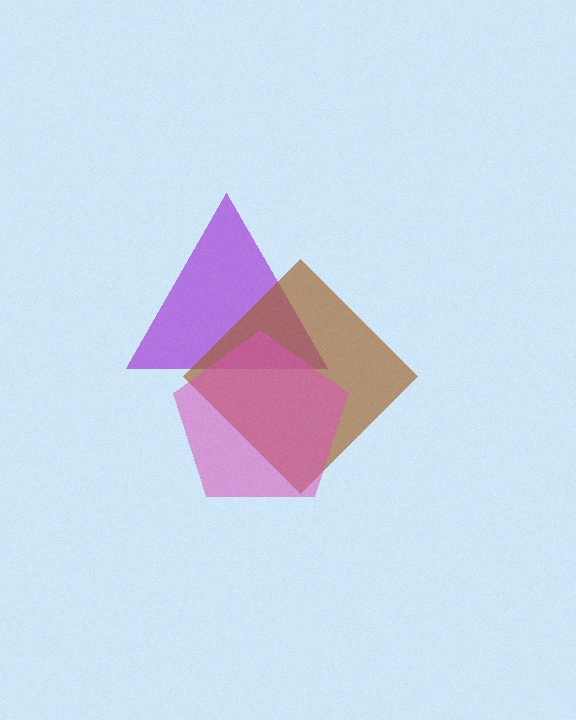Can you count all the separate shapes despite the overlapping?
Yes, there are 3 separate shapes.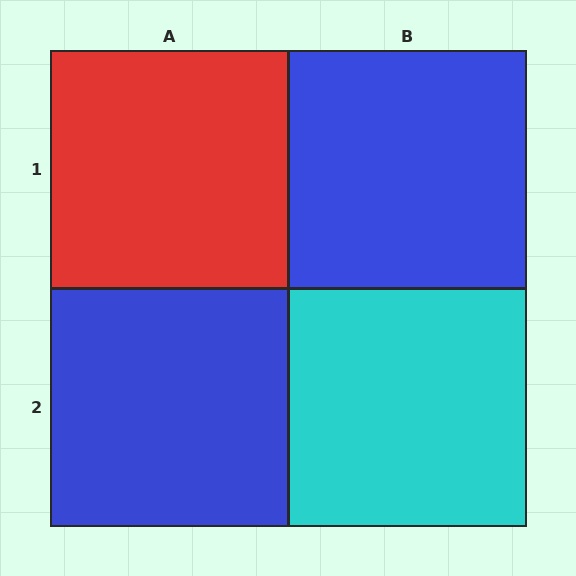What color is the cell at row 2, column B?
Cyan.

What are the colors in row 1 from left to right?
Red, blue.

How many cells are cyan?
1 cell is cyan.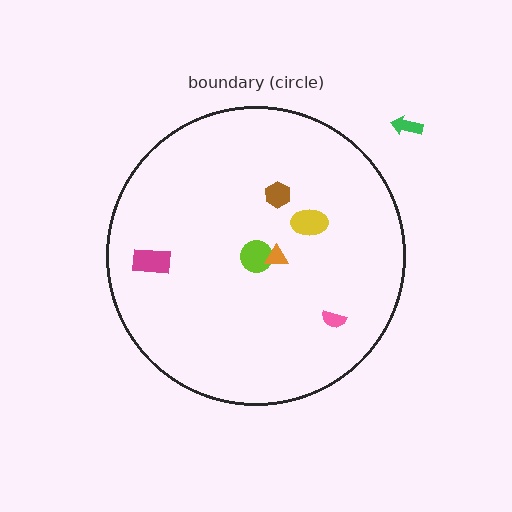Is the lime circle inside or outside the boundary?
Inside.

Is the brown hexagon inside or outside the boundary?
Inside.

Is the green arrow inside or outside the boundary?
Outside.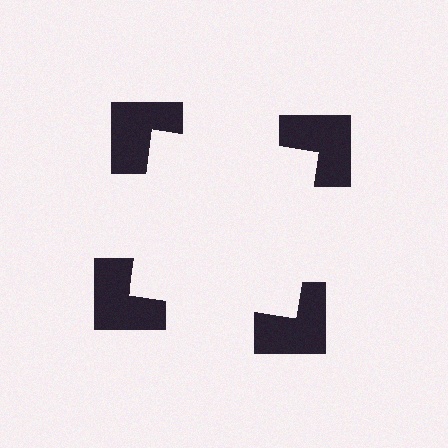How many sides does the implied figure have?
4 sides.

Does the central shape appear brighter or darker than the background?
It typically appears slightly brighter than the background, even though no actual brightness change is drawn.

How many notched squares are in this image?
There are 4 — one at each vertex of the illusory square.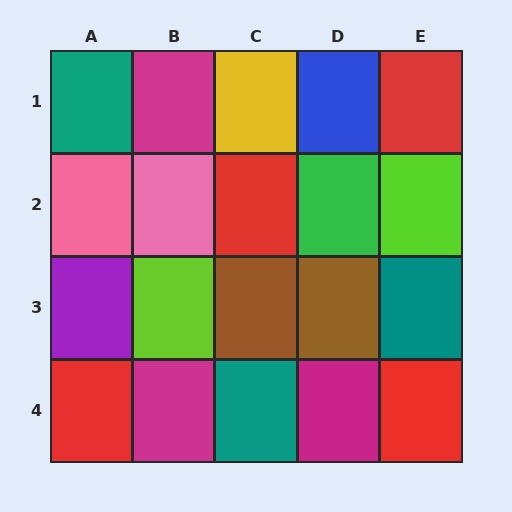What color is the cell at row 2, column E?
Lime.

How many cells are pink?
2 cells are pink.